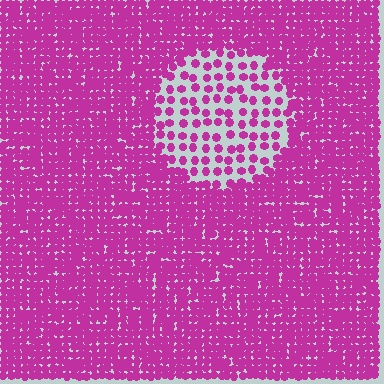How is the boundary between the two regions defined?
The boundary is defined by a change in element density (approximately 2.8x ratio). All elements are the same color, size, and shape.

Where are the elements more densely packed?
The elements are more densely packed outside the circle boundary.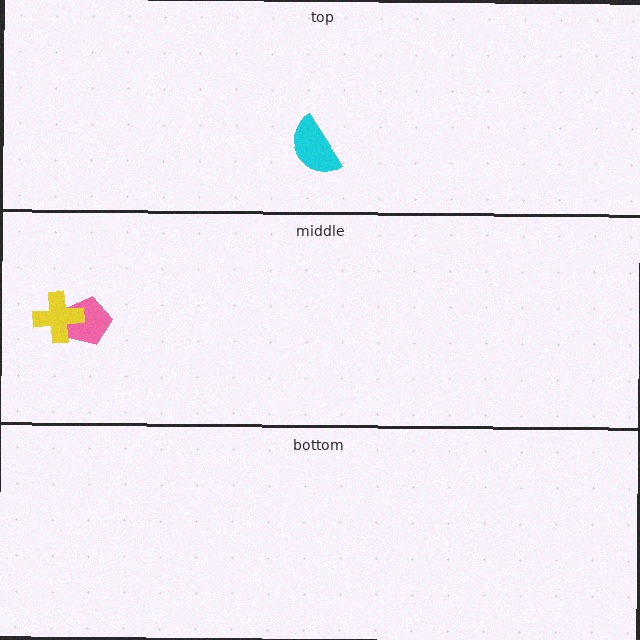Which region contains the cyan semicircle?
The top region.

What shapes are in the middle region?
The pink pentagon, the yellow cross.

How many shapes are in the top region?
1.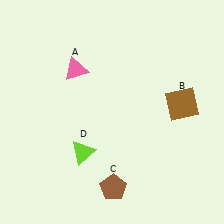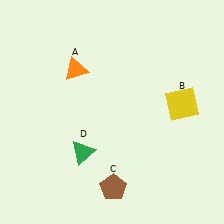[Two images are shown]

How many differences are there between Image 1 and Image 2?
There are 3 differences between the two images.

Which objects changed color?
A changed from pink to orange. B changed from brown to yellow. D changed from lime to green.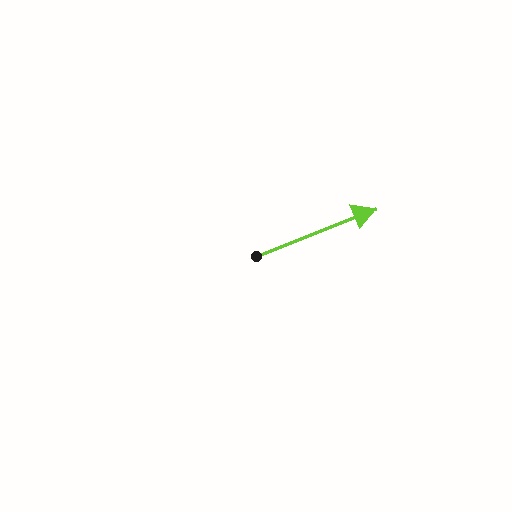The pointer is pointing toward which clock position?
Roughly 2 o'clock.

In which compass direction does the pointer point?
East.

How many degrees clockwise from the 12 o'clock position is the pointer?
Approximately 68 degrees.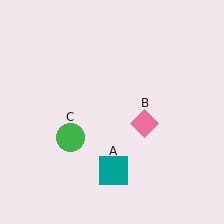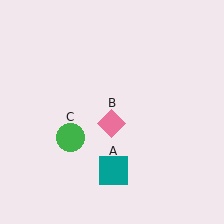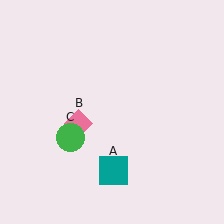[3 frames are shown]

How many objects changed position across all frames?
1 object changed position: pink diamond (object B).